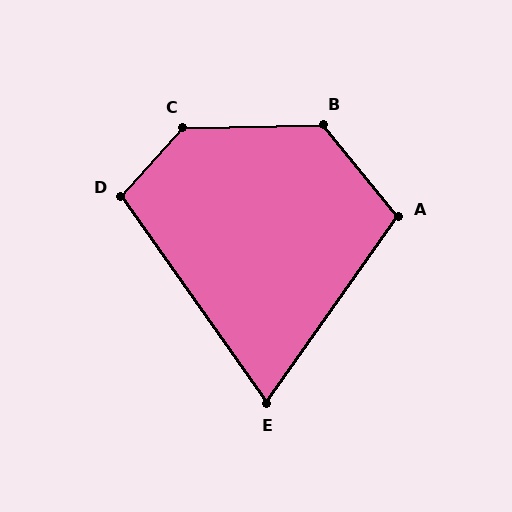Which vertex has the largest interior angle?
C, at approximately 133 degrees.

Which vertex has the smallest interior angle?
E, at approximately 70 degrees.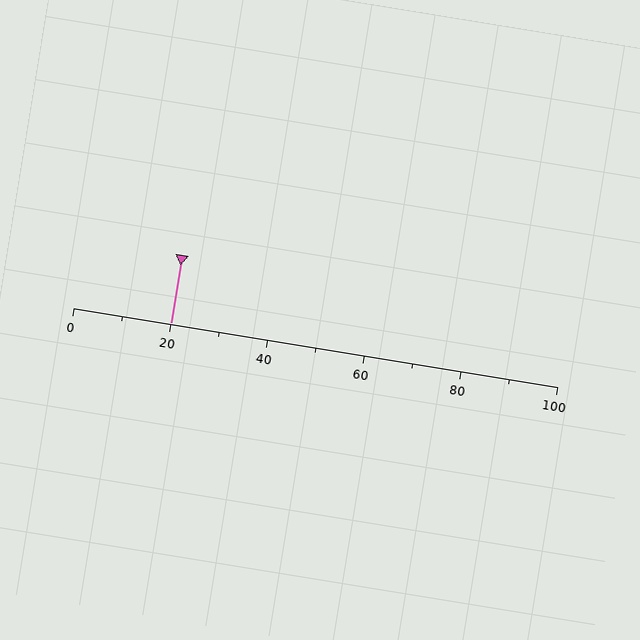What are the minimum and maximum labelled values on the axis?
The axis runs from 0 to 100.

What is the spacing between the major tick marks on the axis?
The major ticks are spaced 20 apart.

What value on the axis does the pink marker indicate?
The marker indicates approximately 20.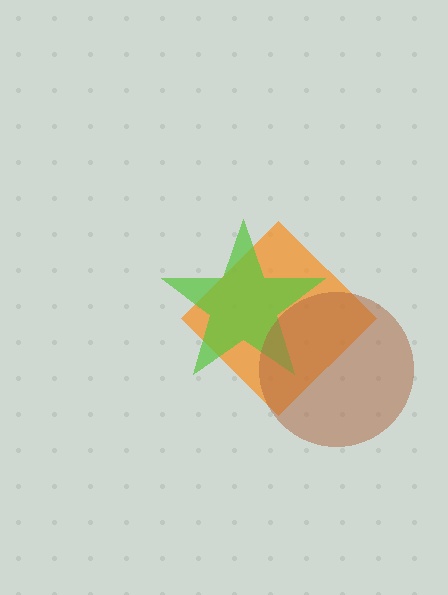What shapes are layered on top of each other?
The layered shapes are: an orange diamond, a lime star, a brown circle.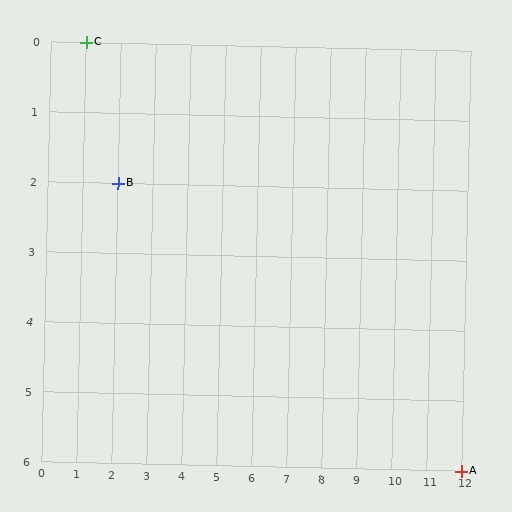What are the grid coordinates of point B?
Point B is at grid coordinates (2, 2).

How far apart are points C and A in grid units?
Points C and A are 11 columns and 6 rows apart (about 12.5 grid units diagonally).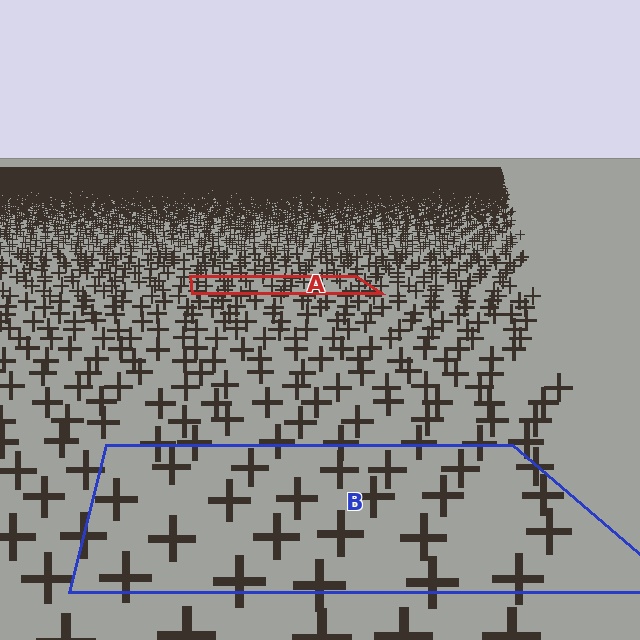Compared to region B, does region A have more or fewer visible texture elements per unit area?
Region A has more texture elements per unit area — they are packed more densely because it is farther away.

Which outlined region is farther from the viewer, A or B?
Region A is farther from the viewer — the texture elements inside it appear smaller and more densely packed.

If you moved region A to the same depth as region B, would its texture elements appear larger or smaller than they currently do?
They would appear larger. At a closer depth, the same texture elements are projected at a bigger on-screen size.